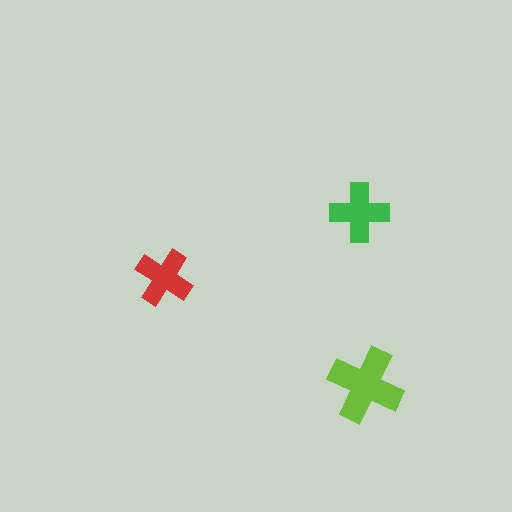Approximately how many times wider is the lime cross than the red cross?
About 1.5 times wider.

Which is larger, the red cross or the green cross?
The green one.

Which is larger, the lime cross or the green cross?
The lime one.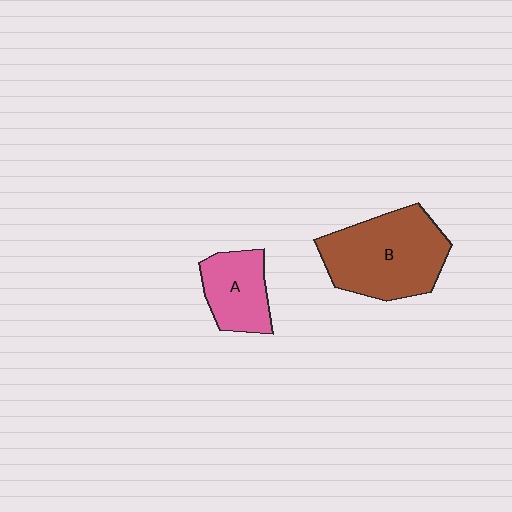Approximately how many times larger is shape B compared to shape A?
Approximately 1.9 times.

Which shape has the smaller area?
Shape A (pink).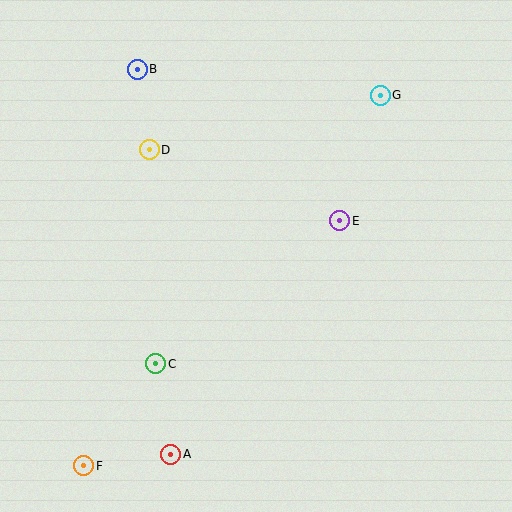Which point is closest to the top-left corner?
Point B is closest to the top-left corner.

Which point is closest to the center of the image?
Point E at (340, 221) is closest to the center.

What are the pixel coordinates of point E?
Point E is at (340, 221).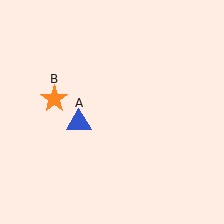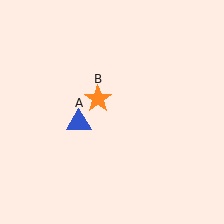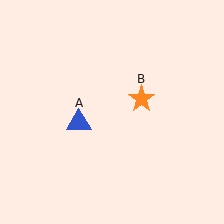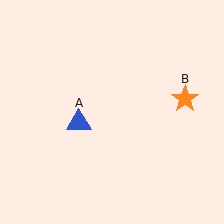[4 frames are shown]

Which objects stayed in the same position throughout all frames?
Blue triangle (object A) remained stationary.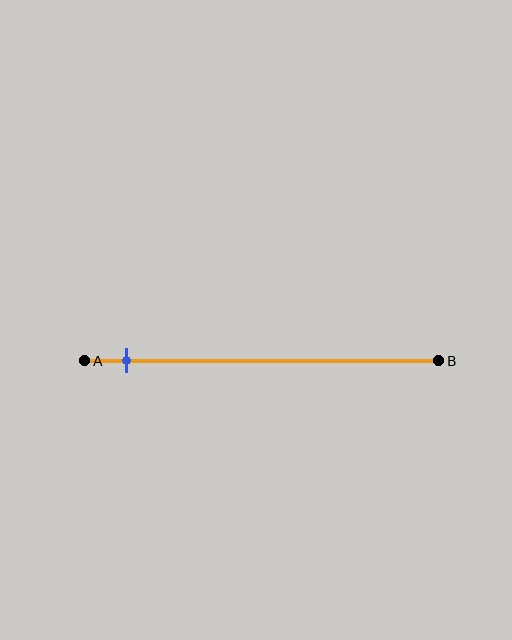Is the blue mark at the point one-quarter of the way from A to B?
No, the mark is at about 10% from A, not at the 25% one-quarter point.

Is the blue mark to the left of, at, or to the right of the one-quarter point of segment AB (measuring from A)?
The blue mark is to the left of the one-quarter point of segment AB.